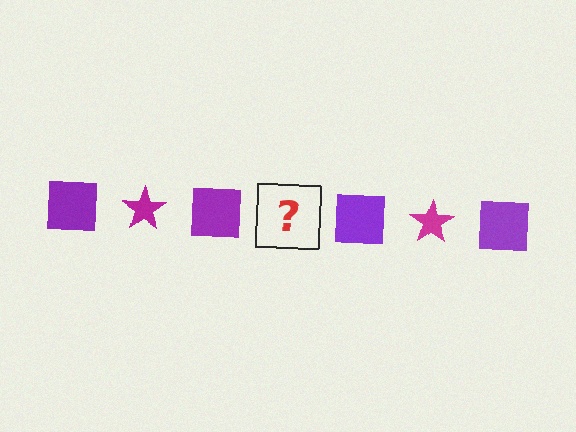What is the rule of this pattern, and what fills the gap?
The rule is that the pattern alternates between purple square and magenta star. The gap should be filled with a magenta star.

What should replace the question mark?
The question mark should be replaced with a magenta star.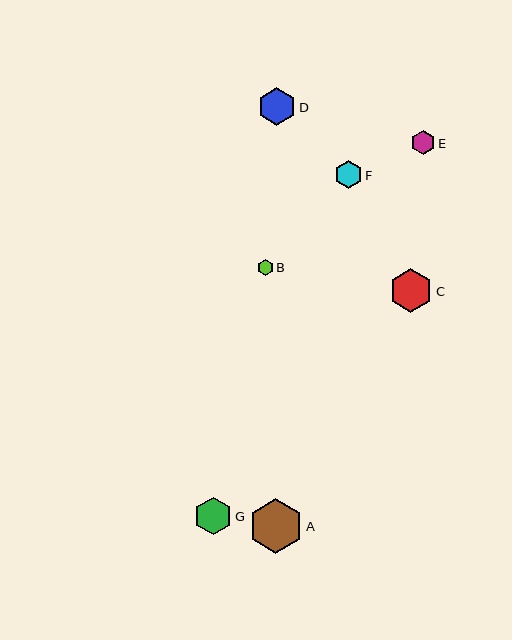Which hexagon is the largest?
Hexagon A is the largest with a size of approximately 55 pixels.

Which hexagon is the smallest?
Hexagon B is the smallest with a size of approximately 16 pixels.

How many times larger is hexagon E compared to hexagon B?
Hexagon E is approximately 1.5 times the size of hexagon B.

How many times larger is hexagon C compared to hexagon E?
Hexagon C is approximately 1.8 times the size of hexagon E.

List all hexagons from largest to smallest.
From largest to smallest: A, C, G, D, F, E, B.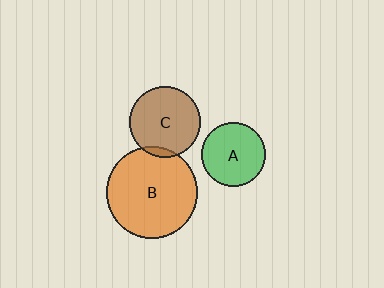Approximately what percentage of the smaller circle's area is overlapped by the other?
Approximately 5%.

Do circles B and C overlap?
Yes.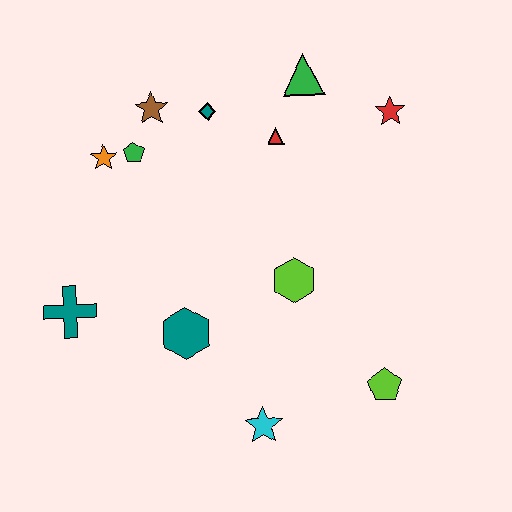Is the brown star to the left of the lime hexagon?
Yes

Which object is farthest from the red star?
The teal cross is farthest from the red star.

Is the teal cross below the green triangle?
Yes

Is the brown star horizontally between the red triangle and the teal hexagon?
No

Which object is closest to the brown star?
The green pentagon is closest to the brown star.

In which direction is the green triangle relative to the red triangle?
The green triangle is above the red triangle.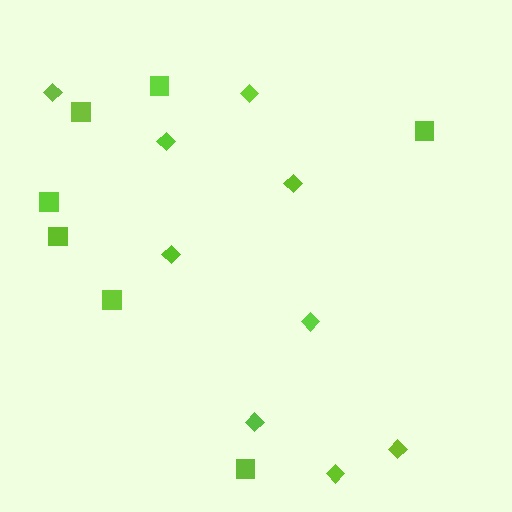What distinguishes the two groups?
There are 2 groups: one group of squares (7) and one group of diamonds (9).